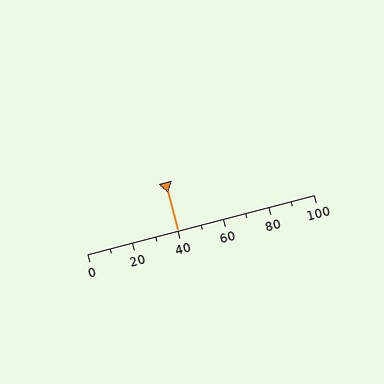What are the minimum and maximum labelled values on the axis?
The axis runs from 0 to 100.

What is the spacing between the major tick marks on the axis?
The major ticks are spaced 20 apart.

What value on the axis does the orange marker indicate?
The marker indicates approximately 40.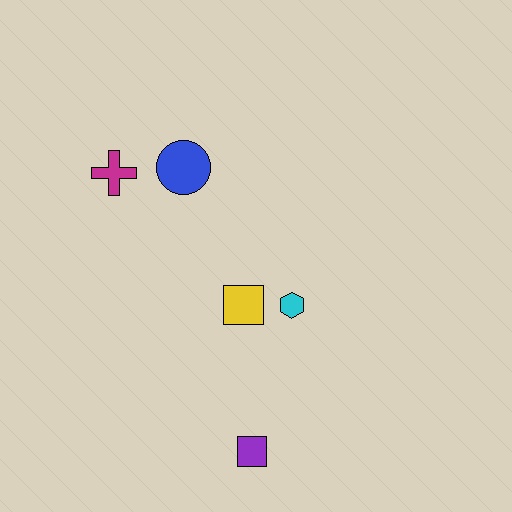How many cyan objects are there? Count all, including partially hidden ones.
There is 1 cyan object.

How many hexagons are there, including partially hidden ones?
There is 1 hexagon.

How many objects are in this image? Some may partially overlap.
There are 5 objects.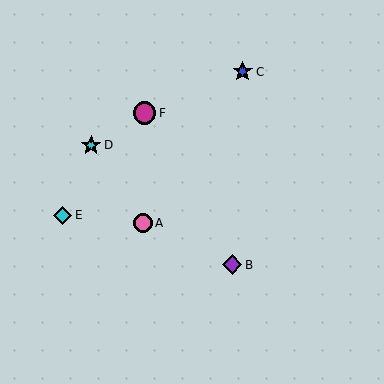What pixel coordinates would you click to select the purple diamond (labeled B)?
Click at (232, 265) to select the purple diamond B.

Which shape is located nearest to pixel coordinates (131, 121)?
The magenta circle (labeled F) at (144, 113) is nearest to that location.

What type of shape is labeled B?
Shape B is a purple diamond.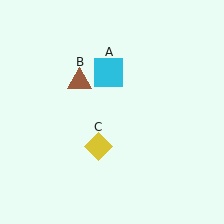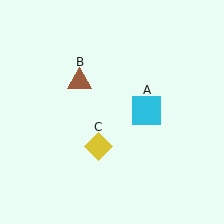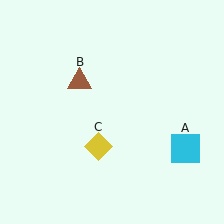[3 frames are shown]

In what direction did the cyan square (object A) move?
The cyan square (object A) moved down and to the right.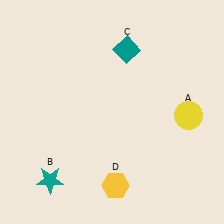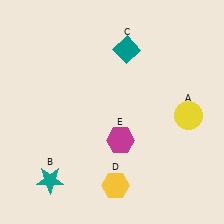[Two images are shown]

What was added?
A magenta hexagon (E) was added in Image 2.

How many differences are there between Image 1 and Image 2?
There is 1 difference between the two images.